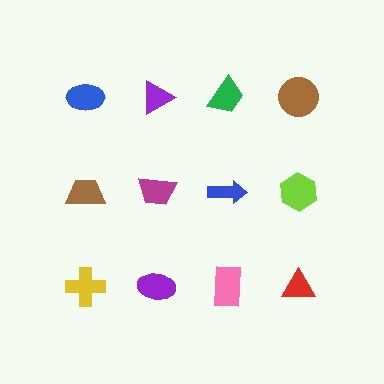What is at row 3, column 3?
A pink rectangle.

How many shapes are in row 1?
4 shapes.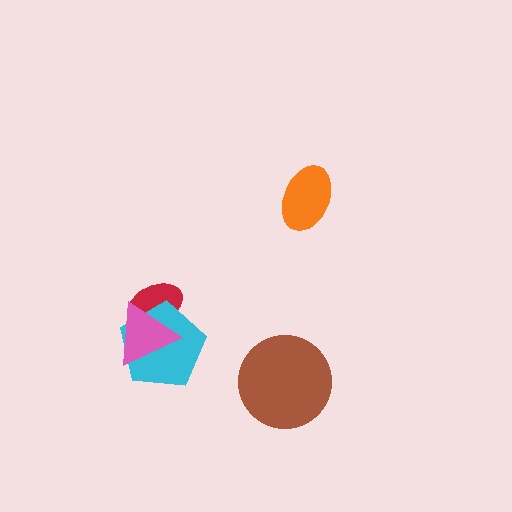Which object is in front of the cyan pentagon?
The pink triangle is in front of the cyan pentagon.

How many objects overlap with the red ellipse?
2 objects overlap with the red ellipse.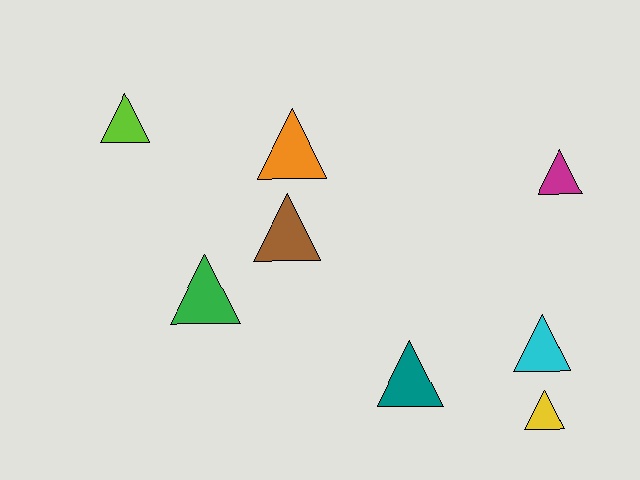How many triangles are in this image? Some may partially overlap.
There are 8 triangles.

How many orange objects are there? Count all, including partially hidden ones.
There is 1 orange object.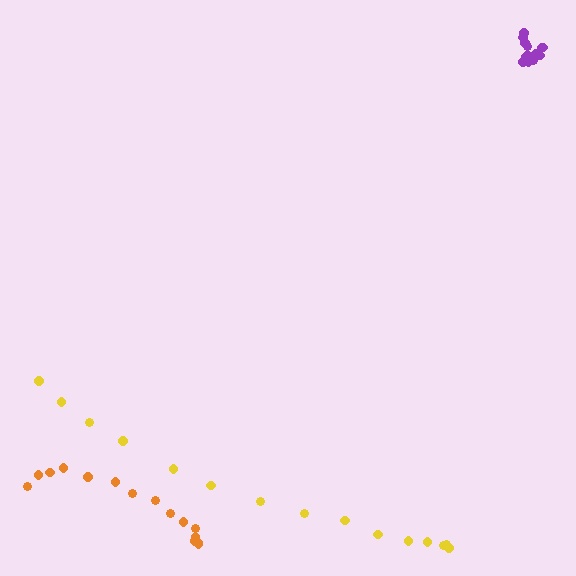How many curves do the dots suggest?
There are 3 distinct paths.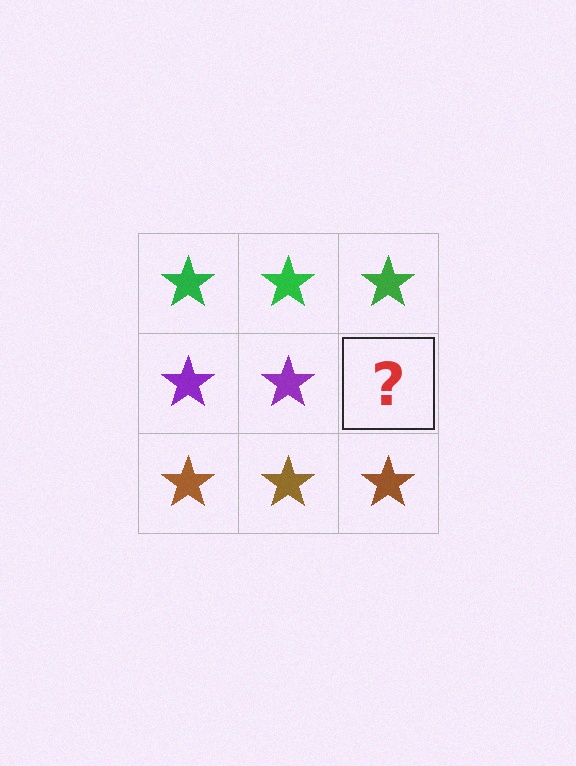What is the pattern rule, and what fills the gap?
The rule is that each row has a consistent color. The gap should be filled with a purple star.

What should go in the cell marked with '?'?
The missing cell should contain a purple star.